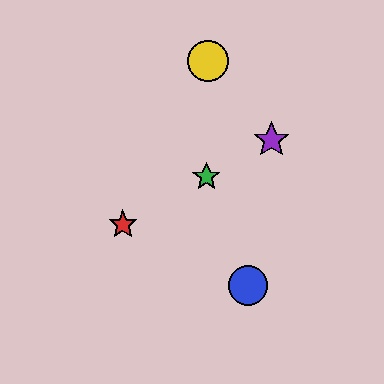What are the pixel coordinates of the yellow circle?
The yellow circle is at (208, 61).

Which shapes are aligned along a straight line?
The red star, the green star, the purple star are aligned along a straight line.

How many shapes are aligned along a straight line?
3 shapes (the red star, the green star, the purple star) are aligned along a straight line.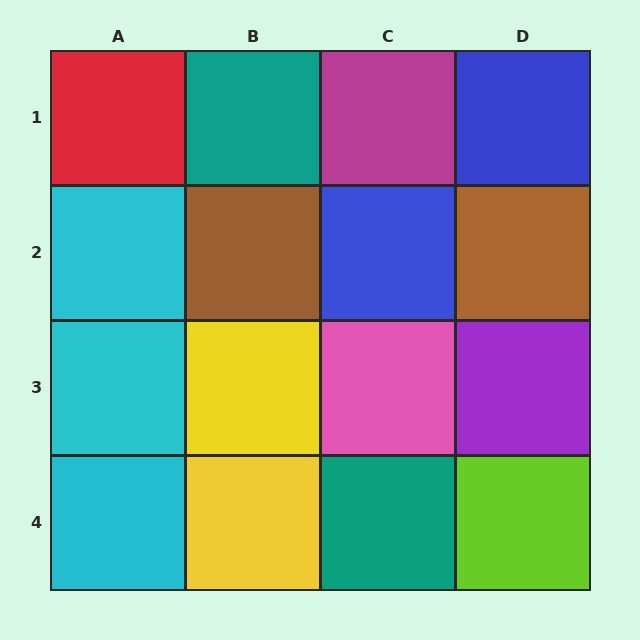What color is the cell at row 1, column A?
Red.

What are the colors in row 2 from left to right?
Cyan, brown, blue, brown.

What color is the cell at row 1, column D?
Blue.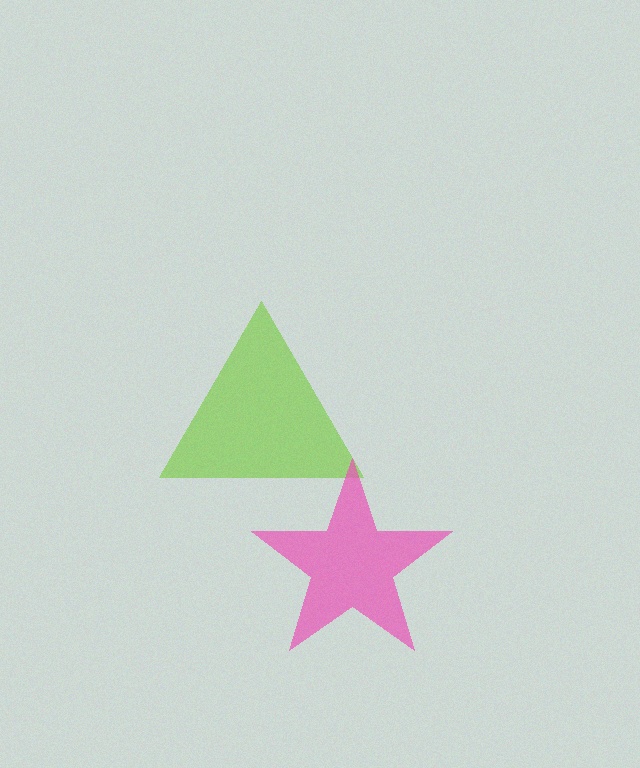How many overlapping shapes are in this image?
There are 2 overlapping shapes in the image.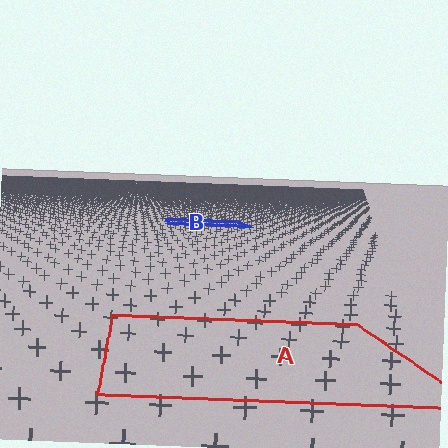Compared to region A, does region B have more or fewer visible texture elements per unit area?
Region B has more texture elements per unit area — they are packed more densely because it is farther away.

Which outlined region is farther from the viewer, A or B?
Region B is farther from the viewer — the texture elements inside it appear smaller and more densely packed.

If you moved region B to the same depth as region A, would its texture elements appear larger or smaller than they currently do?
They would appear larger. At a closer depth, the same texture elements are projected at a bigger on-screen size.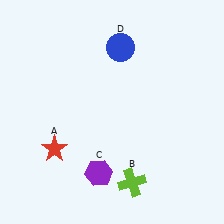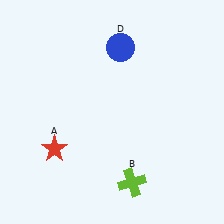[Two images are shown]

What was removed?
The purple hexagon (C) was removed in Image 2.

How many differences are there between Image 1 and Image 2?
There is 1 difference between the two images.